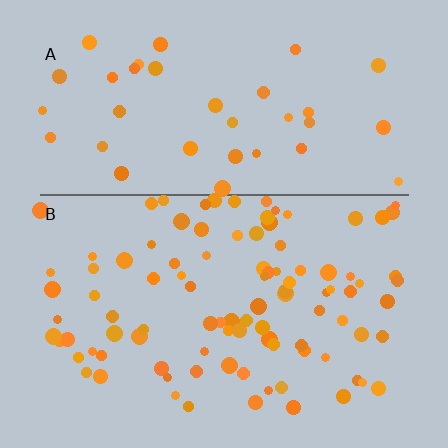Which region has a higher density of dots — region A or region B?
B (the bottom).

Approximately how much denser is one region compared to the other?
Approximately 2.5× — region B over region A.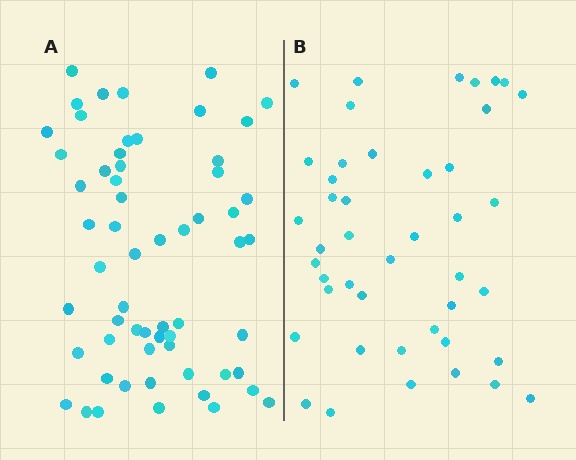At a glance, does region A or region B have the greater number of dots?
Region A (the left region) has more dots.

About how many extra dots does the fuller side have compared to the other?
Region A has approximately 15 more dots than region B.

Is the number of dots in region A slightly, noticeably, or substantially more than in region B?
Region A has noticeably more, but not dramatically so. The ratio is roughly 1.4 to 1.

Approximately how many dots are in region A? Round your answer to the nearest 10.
About 60 dots.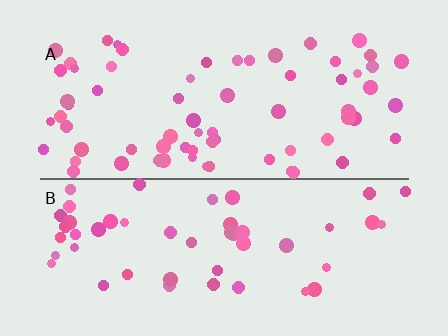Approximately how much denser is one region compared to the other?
Approximately 1.4× — region A over region B.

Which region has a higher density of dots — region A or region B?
A (the top).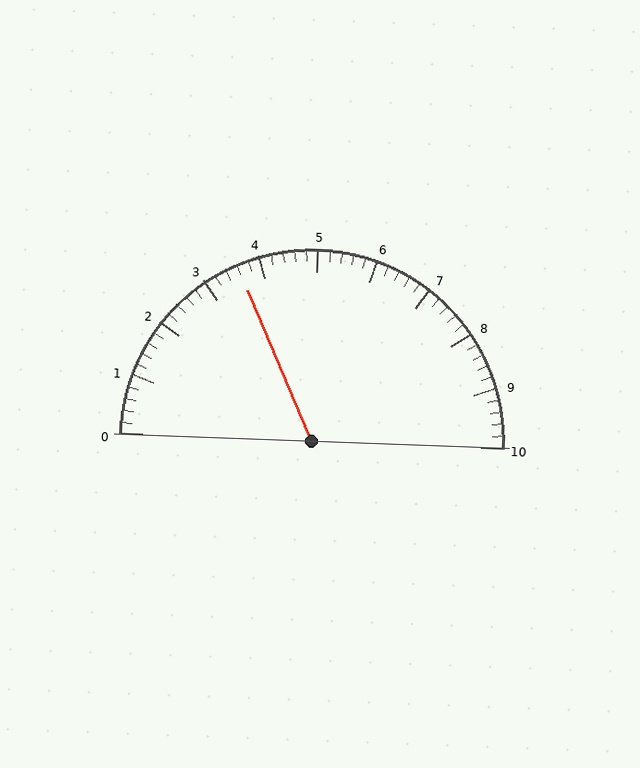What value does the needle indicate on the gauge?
The needle indicates approximately 3.6.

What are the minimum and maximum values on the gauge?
The gauge ranges from 0 to 10.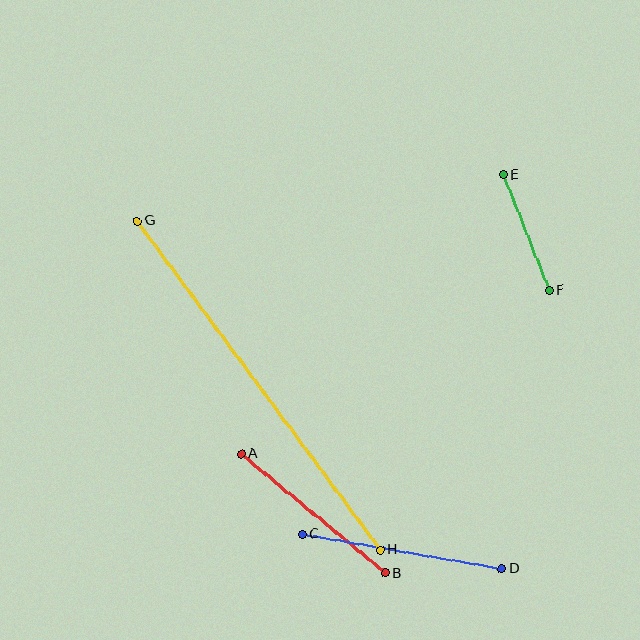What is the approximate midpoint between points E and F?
The midpoint is at approximately (526, 232) pixels.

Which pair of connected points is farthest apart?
Points G and H are farthest apart.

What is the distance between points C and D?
The distance is approximately 202 pixels.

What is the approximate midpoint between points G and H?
The midpoint is at approximately (259, 385) pixels.